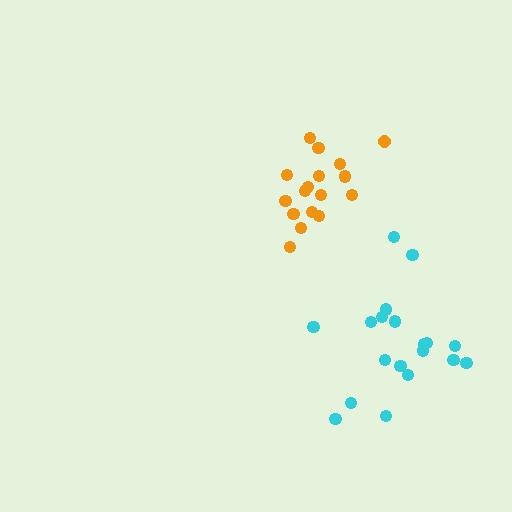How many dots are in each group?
Group 1: 17 dots, Group 2: 19 dots (36 total).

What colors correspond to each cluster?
The clusters are colored: orange, cyan.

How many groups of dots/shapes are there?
There are 2 groups.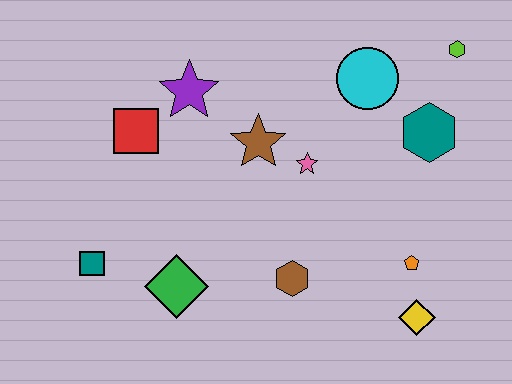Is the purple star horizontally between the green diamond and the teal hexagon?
Yes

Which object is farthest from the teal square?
The lime hexagon is farthest from the teal square.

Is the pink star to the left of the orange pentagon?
Yes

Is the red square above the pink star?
Yes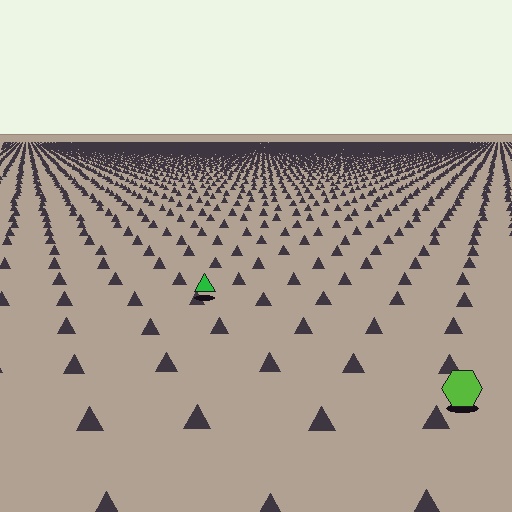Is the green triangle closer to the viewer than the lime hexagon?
No. The lime hexagon is closer — you can tell from the texture gradient: the ground texture is coarser near it.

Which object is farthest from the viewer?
The green triangle is farthest from the viewer. It appears smaller and the ground texture around it is denser.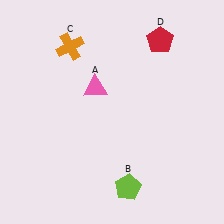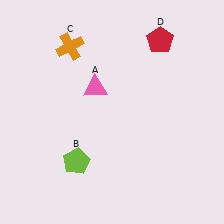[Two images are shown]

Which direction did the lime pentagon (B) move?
The lime pentagon (B) moved left.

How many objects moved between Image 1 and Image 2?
1 object moved between the two images.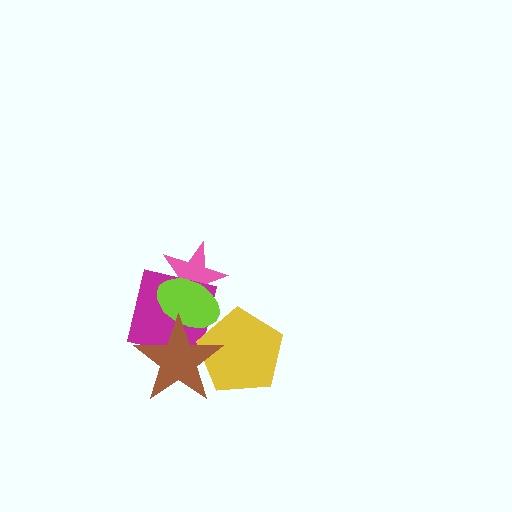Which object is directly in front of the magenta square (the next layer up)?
The lime ellipse is directly in front of the magenta square.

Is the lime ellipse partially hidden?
Yes, it is partially covered by another shape.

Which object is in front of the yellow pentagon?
The brown star is in front of the yellow pentagon.